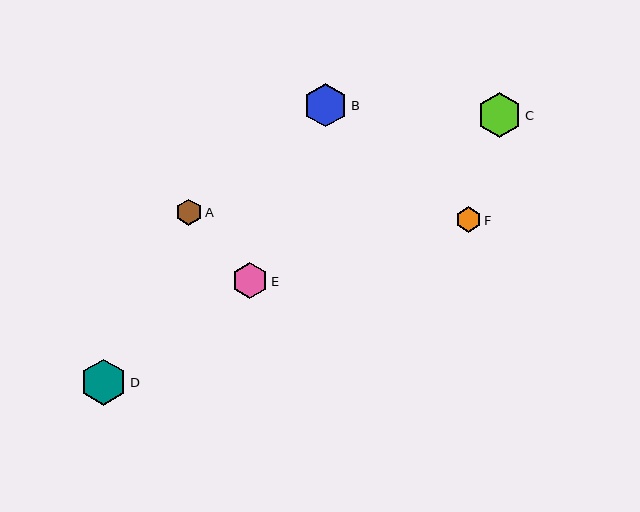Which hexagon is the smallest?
Hexagon F is the smallest with a size of approximately 26 pixels.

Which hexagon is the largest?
Hexagon D is the largest with a size of approximately 46 pixels.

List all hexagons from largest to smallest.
From largest to smallest: D, C, B, E, A, F.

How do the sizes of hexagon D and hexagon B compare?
Hexagon D and hexagon B are approximately the same size.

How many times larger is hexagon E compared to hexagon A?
Hexagon E is approximately 1.4 times the size of hexagon A.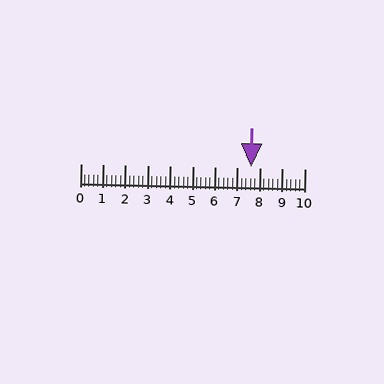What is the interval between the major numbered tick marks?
The major tick marks are spaced 1 units apart.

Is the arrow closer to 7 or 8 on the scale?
The arrow is closer to 8.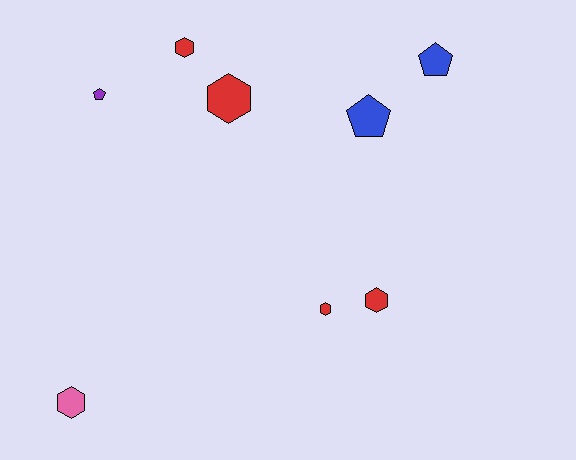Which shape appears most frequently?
Hexagon, with 5 objects.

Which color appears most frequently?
Red, with 4 objects.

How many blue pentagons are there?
There are 2 blue pentagons.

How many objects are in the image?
There are 8 objects.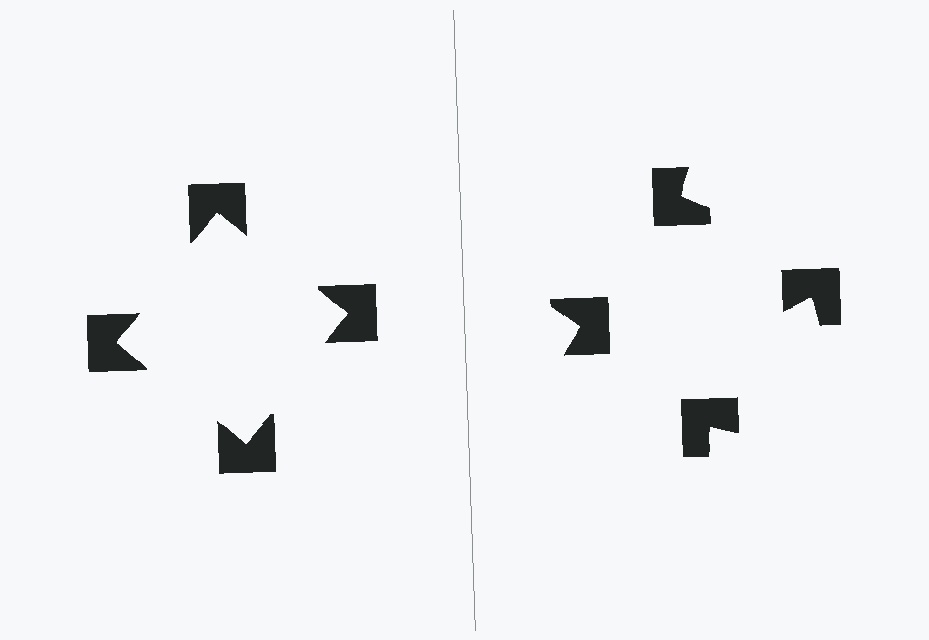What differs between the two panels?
The notched squares are positioned identically on both sides; only the wedge orientations differ. On the left they align to a square; on the right they are misaligned.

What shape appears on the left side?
An illusory square.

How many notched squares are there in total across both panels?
8 — 4 on each side.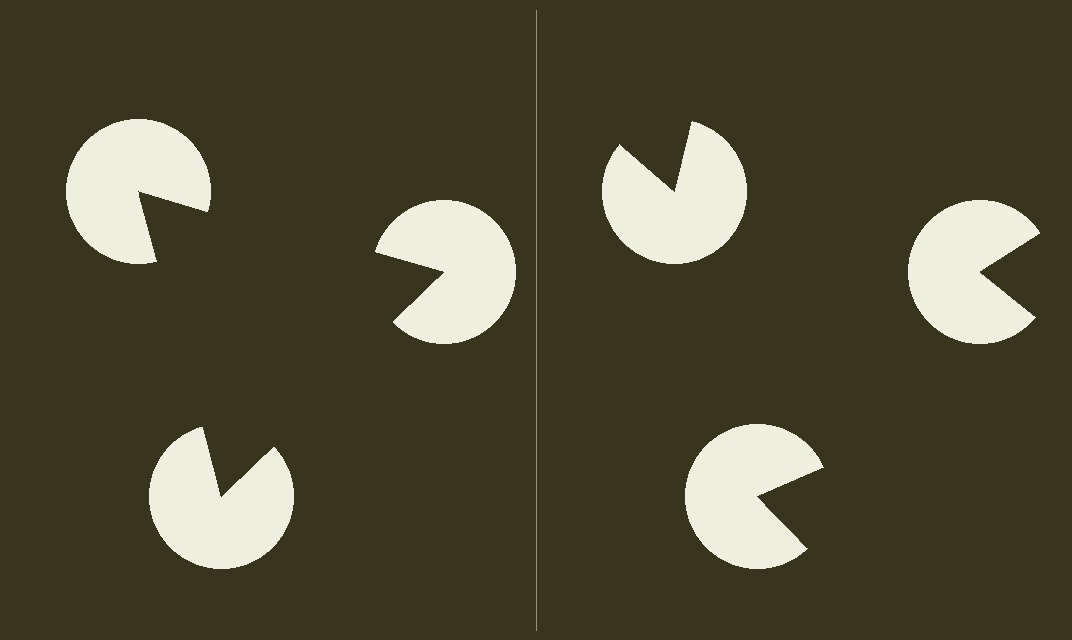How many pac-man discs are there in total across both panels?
6 — 3 on each side.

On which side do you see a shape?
An illusory triangle appears on the left side. On the right side the wedge cuts are rotated, so no coherent shape forms.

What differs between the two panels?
The pac-man discs are positioned identically on both sides; only the wedge orientations differ. On the left they align to a triangle; on the right they are misaligned.